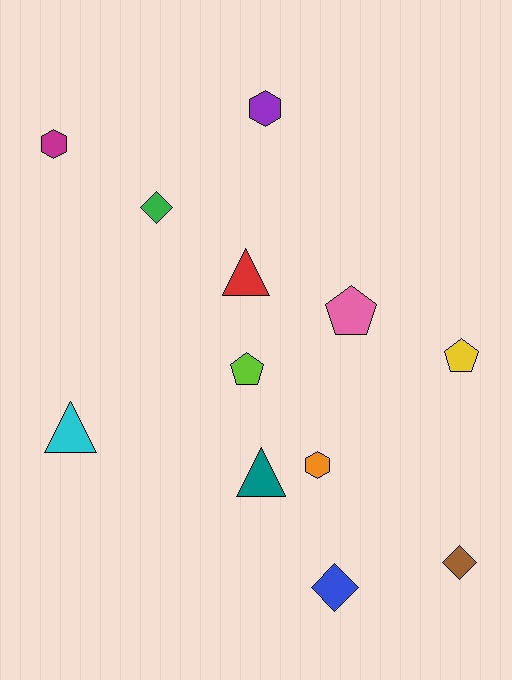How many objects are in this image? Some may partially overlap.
There are 12 objects.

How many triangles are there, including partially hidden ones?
There are 3 triangles.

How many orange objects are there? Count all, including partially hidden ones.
There is 1 orange object.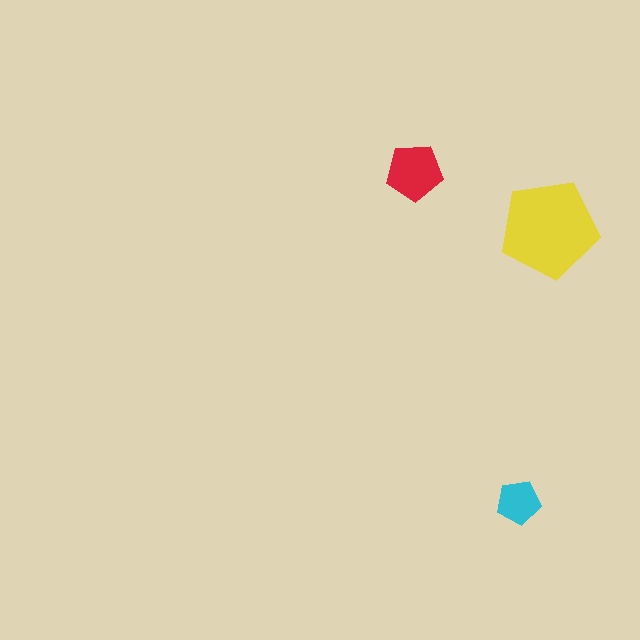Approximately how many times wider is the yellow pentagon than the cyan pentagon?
About 2 times wider.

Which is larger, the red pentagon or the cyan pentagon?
The red one.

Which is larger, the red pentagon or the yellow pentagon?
The yellow one.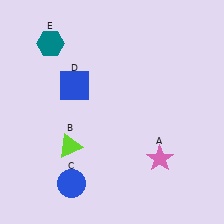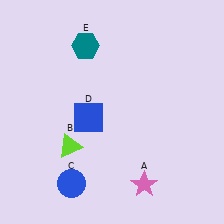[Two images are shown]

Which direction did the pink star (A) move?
The pink star (A) moved down.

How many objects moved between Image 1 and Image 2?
3 objects moved between the two images.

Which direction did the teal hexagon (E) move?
The teal hexagon (E) moved right.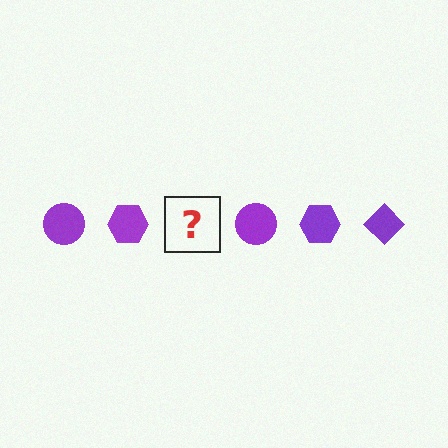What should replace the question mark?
The question mark should be replaced with a purple diamond.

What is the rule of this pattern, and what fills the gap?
The rule is that the pattern cycles through circle, hexagon, diamond shapes in purple. The gap should be filled with a purple diamond.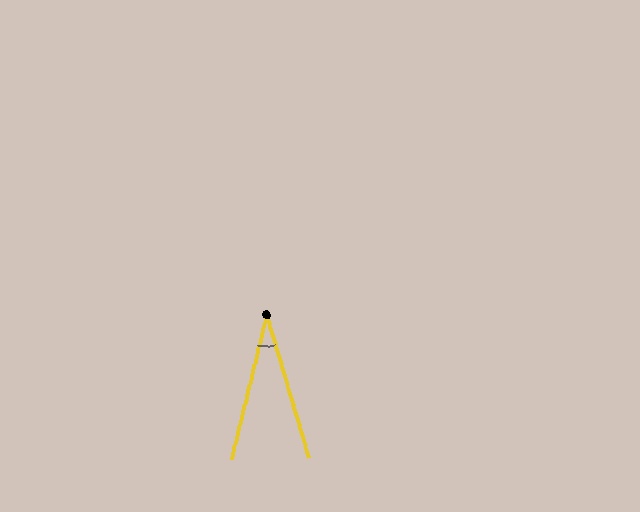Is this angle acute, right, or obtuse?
It is acute.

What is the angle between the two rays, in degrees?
Approximately 30 degrees.